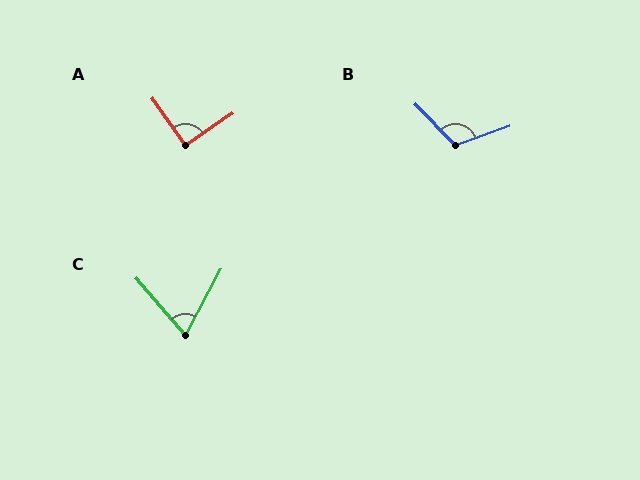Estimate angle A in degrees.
Approximately 91 degrees.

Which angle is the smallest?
C, at approximately 69 degrees.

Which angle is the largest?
B, at approximately 115 degrees.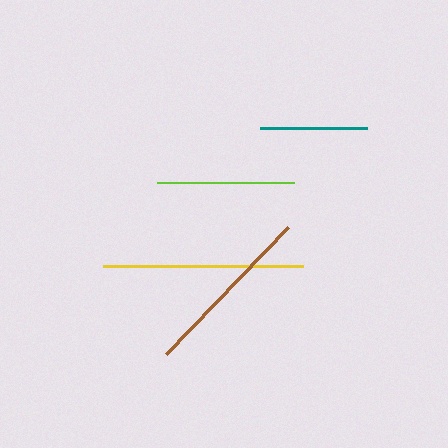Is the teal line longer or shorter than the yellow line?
The yellow line is longer than the teal line.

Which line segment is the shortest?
The teal line is the shortest at approximately 107 pixels.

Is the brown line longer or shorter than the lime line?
The brown line is longer than the lime line.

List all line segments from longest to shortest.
From longest to shortest: yellow, brown, lime, teal.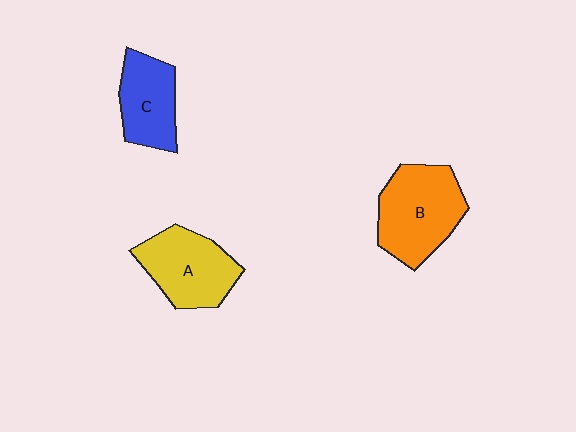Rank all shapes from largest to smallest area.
From largest to smallest: B (orange), A (yellow), C (blue).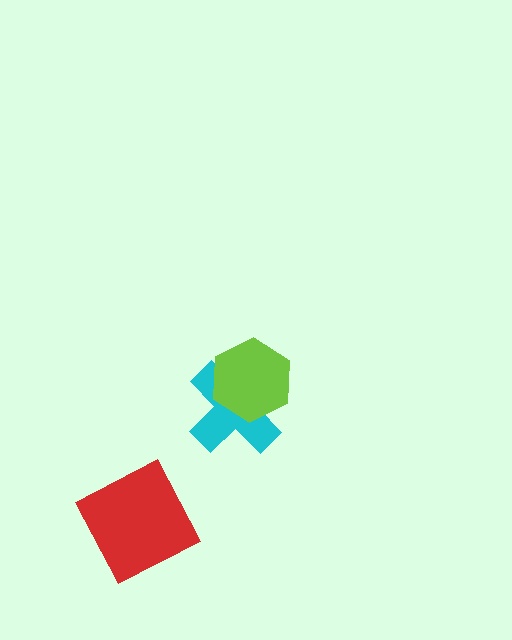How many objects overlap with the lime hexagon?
1 object overlaps with the lime hexagon.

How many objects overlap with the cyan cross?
1 object overlaps with the cyan cross.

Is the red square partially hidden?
No, no other shape covers it.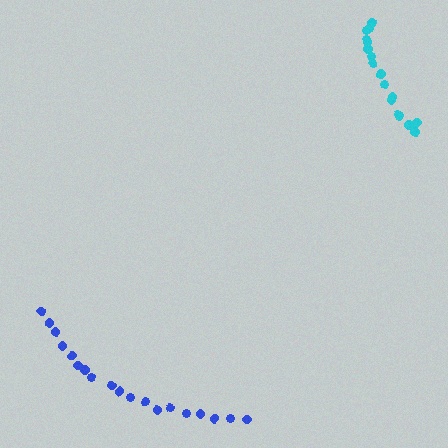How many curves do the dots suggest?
There are 2 distinct paths.